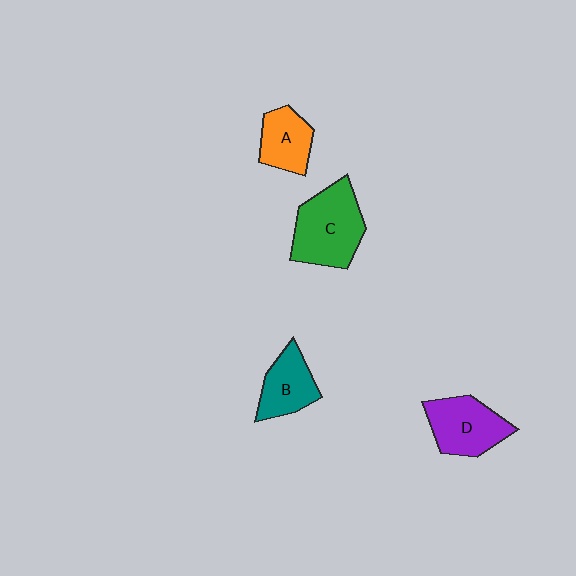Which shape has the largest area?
Shape C (green).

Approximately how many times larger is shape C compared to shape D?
Approximately 1.2 times.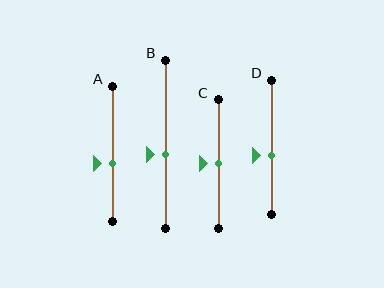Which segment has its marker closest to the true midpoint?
Segment C has its marker closest to the true midpoint.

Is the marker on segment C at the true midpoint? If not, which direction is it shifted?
Yes, the marker on segment C is at the true midpoint.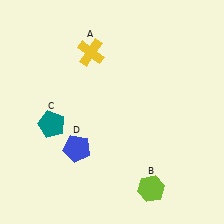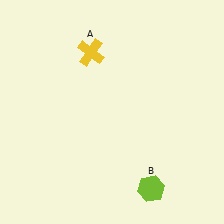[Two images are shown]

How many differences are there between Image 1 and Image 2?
There are 2 differences between the two images.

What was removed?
The blue pentagon (D), the teal pentagon (C) were removed in Image 2.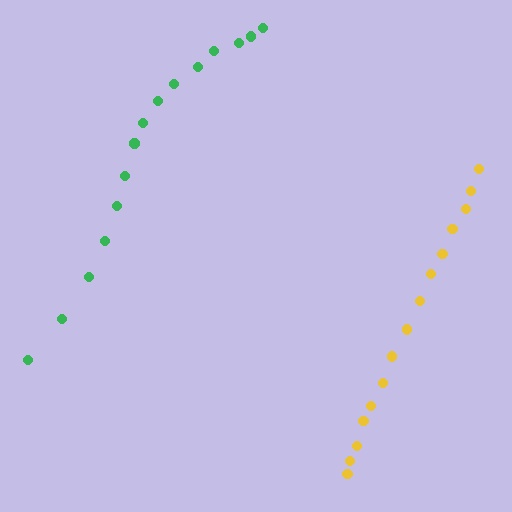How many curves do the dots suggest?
There are 2 distinct paths.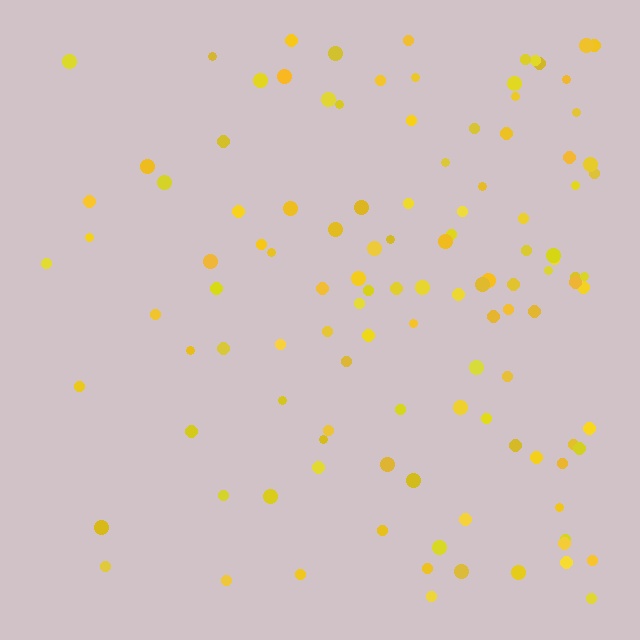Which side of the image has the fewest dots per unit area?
The left.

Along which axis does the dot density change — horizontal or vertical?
Horizontal.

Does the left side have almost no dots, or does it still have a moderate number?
Still a moderate number, just noticeably fewer than the right.